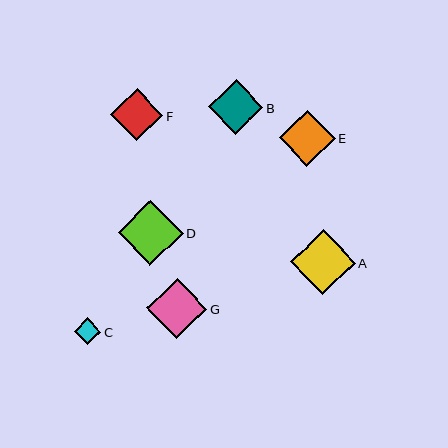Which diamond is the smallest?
Diamond C is the smallest with a size of approximately 27 pixels.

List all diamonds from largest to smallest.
From largest to smallest: D, A, G, E, B, F, C.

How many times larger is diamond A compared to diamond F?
Diamond A is approximately 1.2 times the size of diamond F.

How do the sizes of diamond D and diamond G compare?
Diamond D and diamond G are approximately the same size.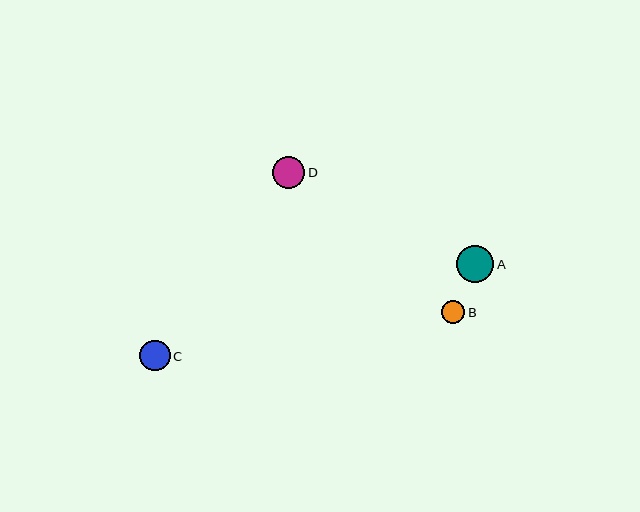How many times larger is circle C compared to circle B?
Circle C is approximately 1.3 times the size of circle B.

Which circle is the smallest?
Circle B is the smallest with a size of approximately 23 pixels.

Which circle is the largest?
Circle A is the largest with a size of approximately 37 pixels.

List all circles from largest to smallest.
From largest to smallest: A, D, C, B.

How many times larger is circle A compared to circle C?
Circle A is approximately 1.2 times the size of circle C.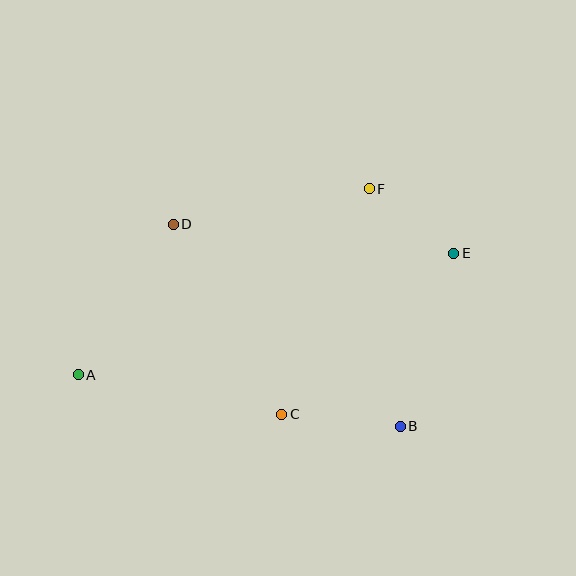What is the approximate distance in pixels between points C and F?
The distance between C and F is approximately 242 pixels.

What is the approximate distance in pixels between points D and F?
The distance between D and F is approximately 199 pixels.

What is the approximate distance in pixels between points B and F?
The distance between B and F is approximately 239 pixels.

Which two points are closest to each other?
Points E and F are closest to each other.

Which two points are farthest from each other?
Points A and E are farthest from each other.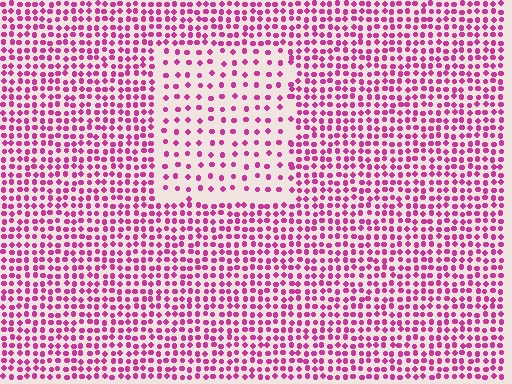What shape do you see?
I see a rectangle.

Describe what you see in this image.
The image contains small magenta elements arranged at two different densities. A rectangle-shaped region is visible where the elements are less densely packed than the surrounding area.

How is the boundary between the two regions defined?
The boundary is defined by a change in element density (approximately 2.2x ratio). All elements are the same color, size, and shape.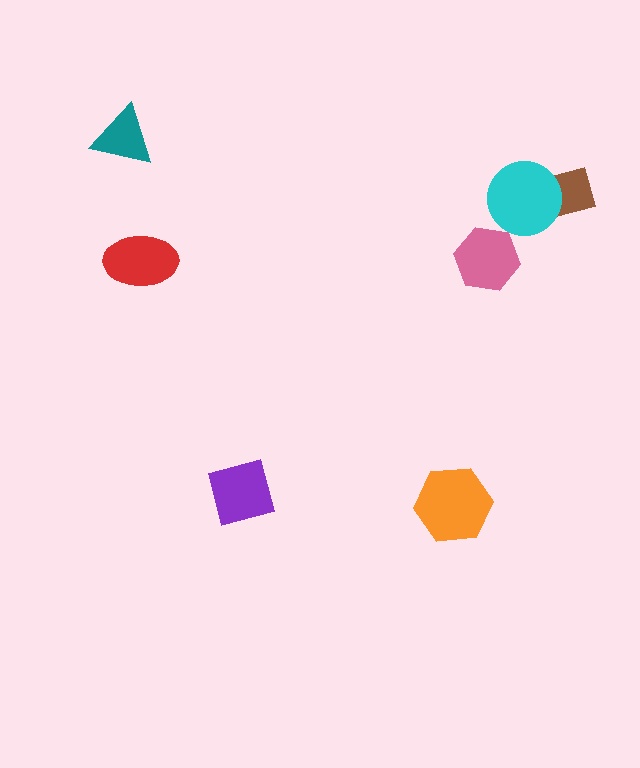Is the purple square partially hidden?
No, no other shape covers it.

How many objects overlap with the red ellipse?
0 objects overlap with the red ellipse.